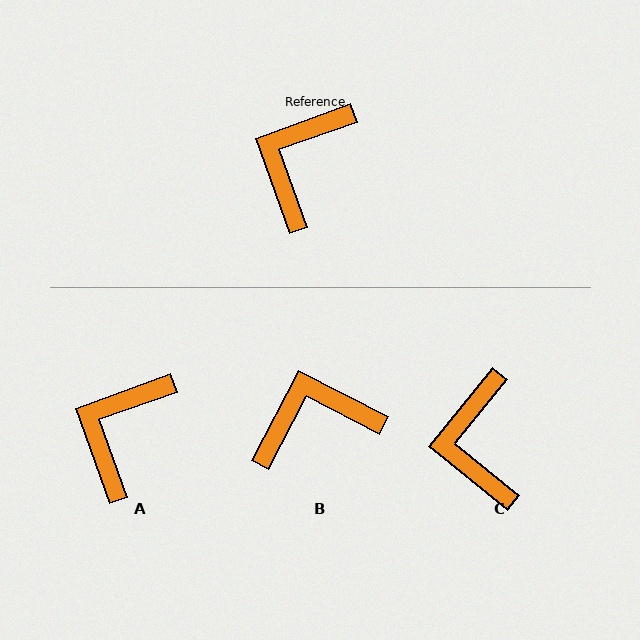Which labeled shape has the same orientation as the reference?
A.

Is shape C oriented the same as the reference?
No, it is off by about 31 degrees.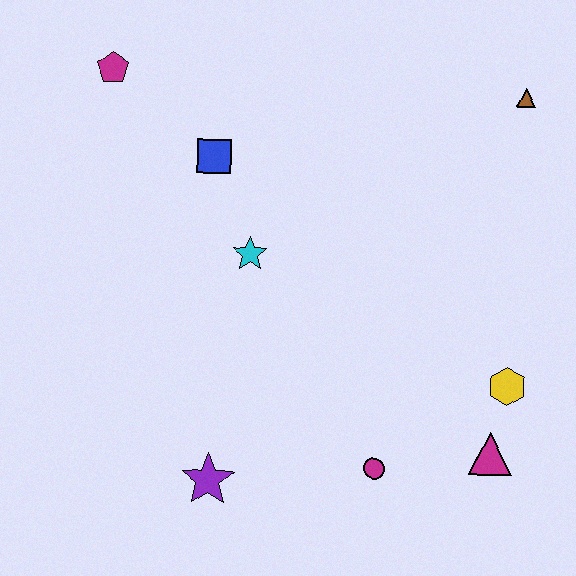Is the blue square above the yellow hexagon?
Yes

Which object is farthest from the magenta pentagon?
The magenta triangle is farthest from the magenta pentagon.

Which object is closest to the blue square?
The cyan star is closest to the blue square.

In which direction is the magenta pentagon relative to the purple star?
The magenta pentagon is above the purple star.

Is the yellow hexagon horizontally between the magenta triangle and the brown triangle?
Yes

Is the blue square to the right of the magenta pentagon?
Yes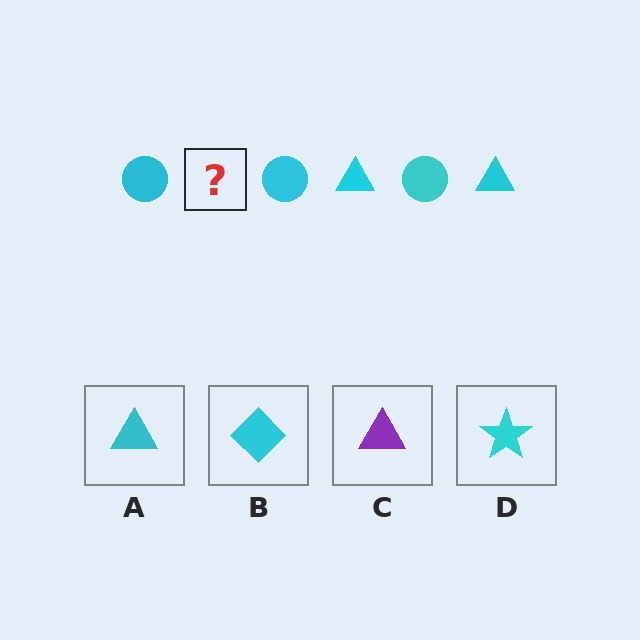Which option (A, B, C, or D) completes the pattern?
A.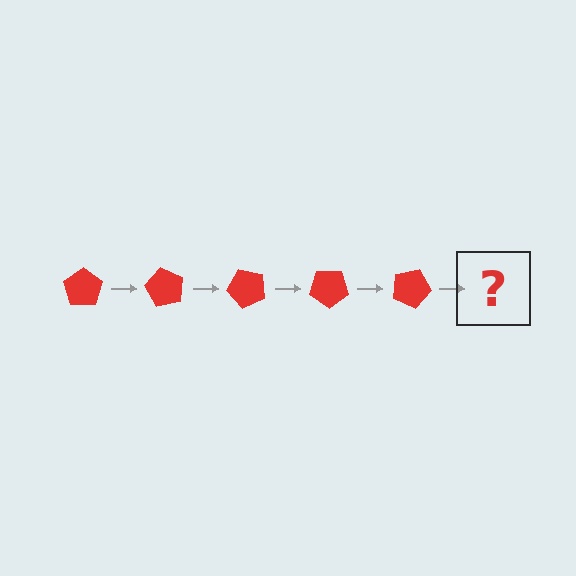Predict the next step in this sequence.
The next step is a red pentagon rotated 300 degrees.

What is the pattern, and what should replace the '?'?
The pattern is that the pentagon rotates 60 degrees each step. The '?' should be a red pentagon rotated 300 degrees.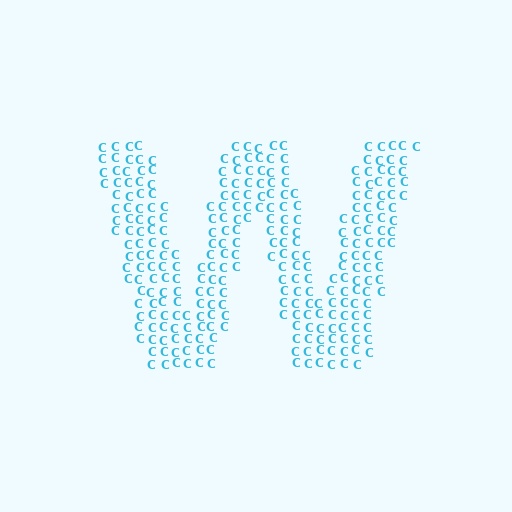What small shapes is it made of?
It is made of small letter C's.